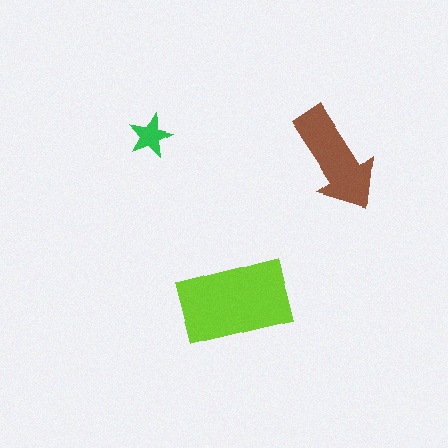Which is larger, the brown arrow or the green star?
The brown arrow.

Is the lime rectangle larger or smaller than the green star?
Larger.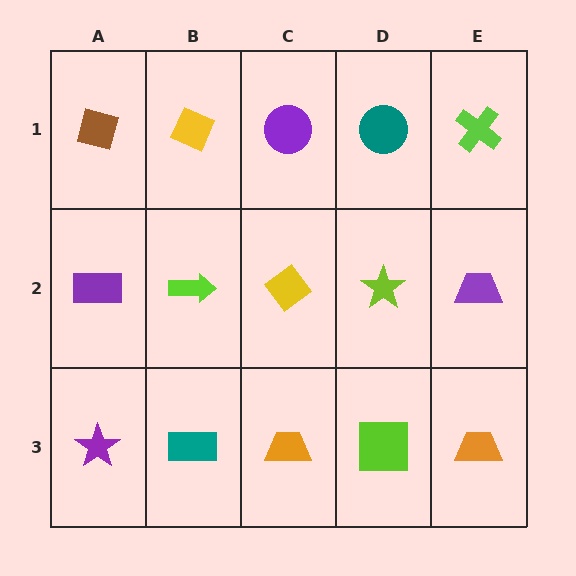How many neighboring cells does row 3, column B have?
3.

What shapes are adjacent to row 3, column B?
A lime arrow (row 2, column B), a purple star (row 3, column A), an orange trapezoid (row 3, column C).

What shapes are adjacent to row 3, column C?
A yellow diamond (row 2, column C), a teal rectangle (row 3, column B), a lime square (row 3, column D).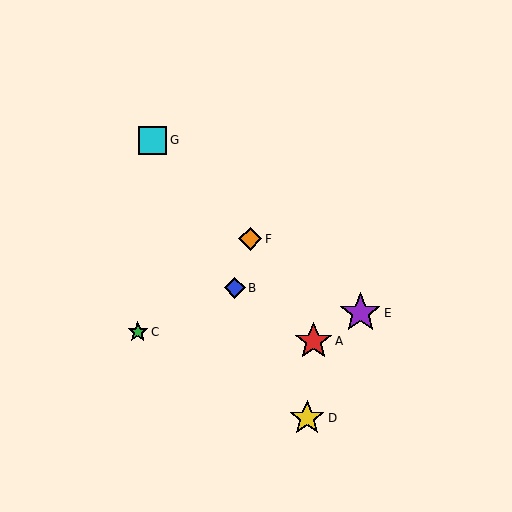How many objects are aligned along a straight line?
3 objects (B, D, G) are aligned along a straight line.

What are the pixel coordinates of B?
Object B is at (235, 288).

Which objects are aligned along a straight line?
Objects B, D, G are aligned along a straight line.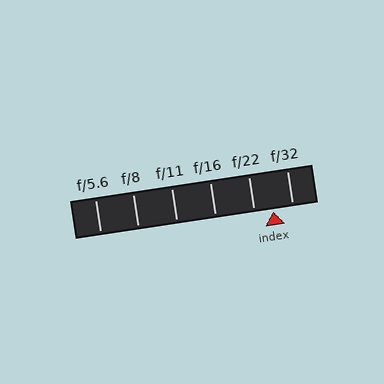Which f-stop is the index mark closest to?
The index mark is closest to f/22.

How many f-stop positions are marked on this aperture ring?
There are 6 f-stop positions marked.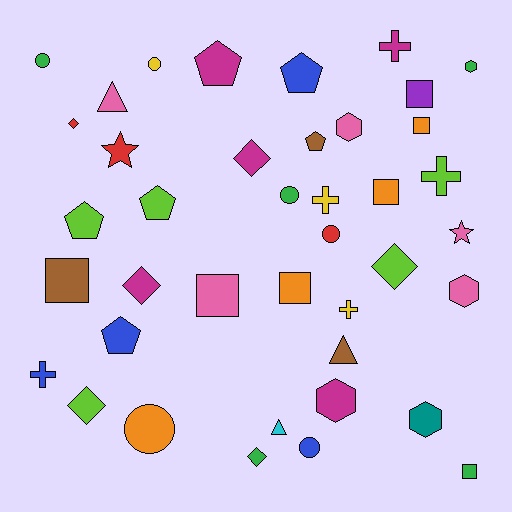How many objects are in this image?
There are 40 objects.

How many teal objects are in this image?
There is 1 teal object.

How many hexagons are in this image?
There are 5 hexagons.